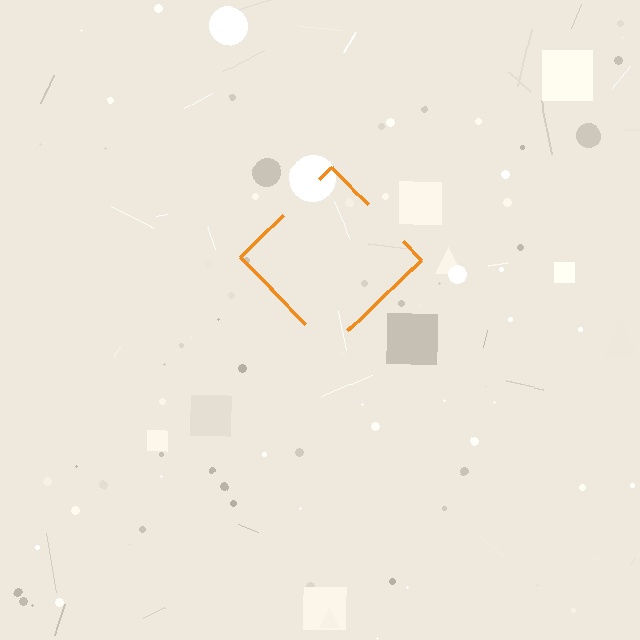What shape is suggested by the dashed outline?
The dashed outline suggests a diamond.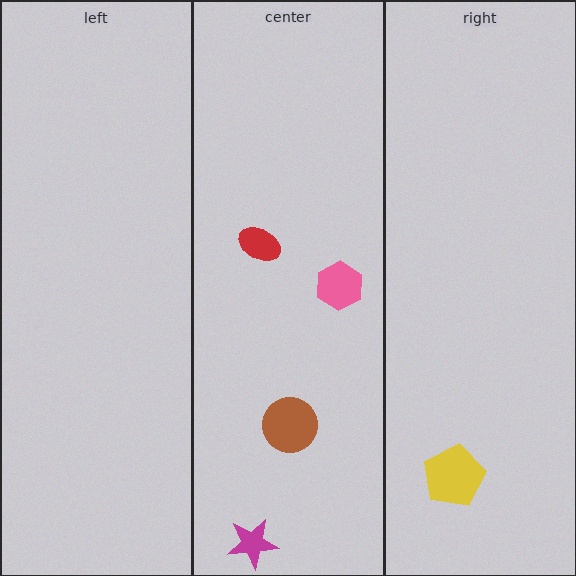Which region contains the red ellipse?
The center region.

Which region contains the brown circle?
The center region.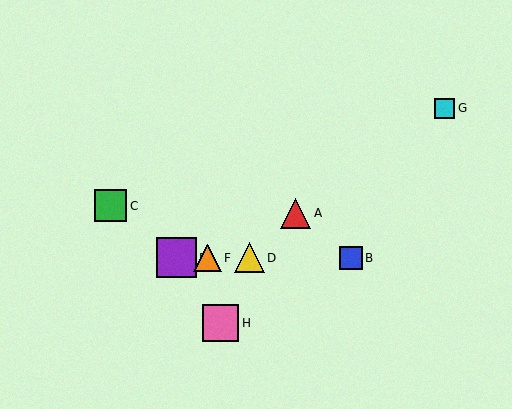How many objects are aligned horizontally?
4 objects (B, D, E, F) are aligned horizontally.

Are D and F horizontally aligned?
Yes, both are at y≈258.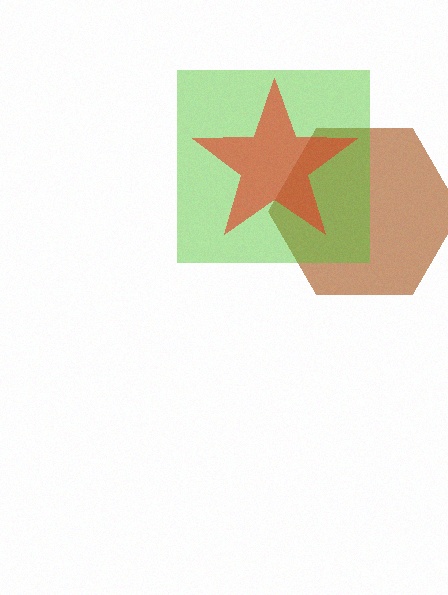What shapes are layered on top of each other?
The layered shapes are: a brown hexagon, a lime square, a red star.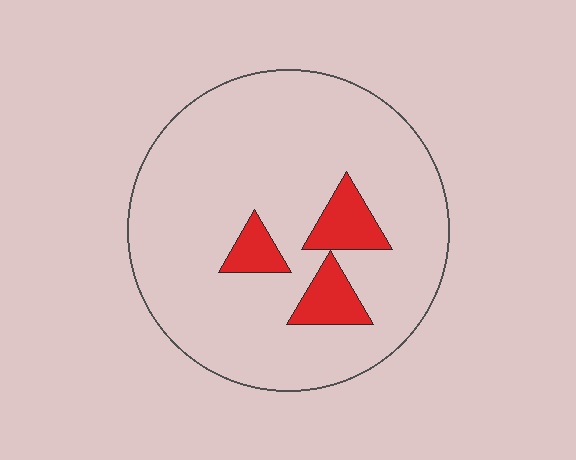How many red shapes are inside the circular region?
3.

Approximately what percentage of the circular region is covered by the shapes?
Approximately 10%.